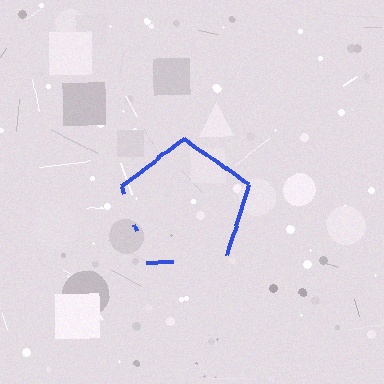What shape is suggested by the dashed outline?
The dashed outline suggests a pentagon.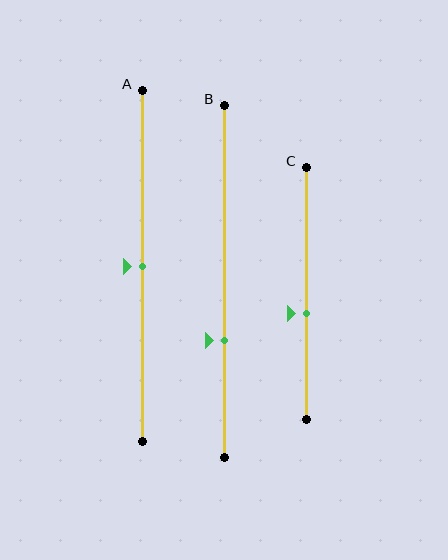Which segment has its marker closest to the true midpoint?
Segment A has its marker closest to the true midpoint.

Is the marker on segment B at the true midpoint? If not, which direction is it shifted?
No, the marker on segment B is shifted downward by about 17% of the segment length.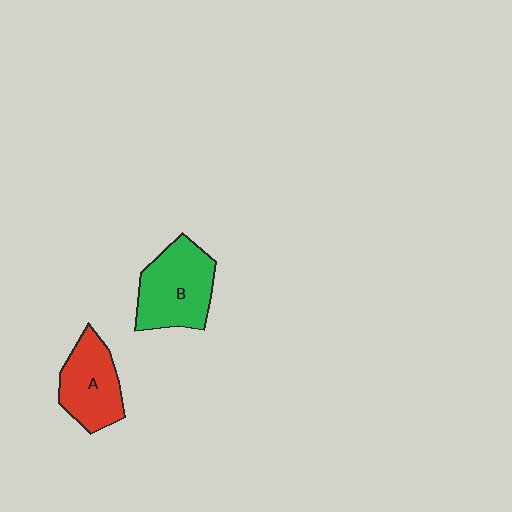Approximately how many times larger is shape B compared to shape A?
Approximately 1.2 times.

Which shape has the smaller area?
Shape A (red).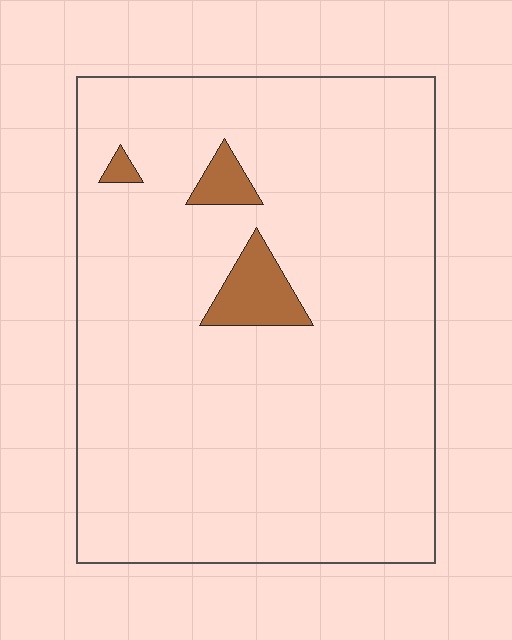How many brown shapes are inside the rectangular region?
3.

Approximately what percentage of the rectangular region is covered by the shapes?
Approximately 5%.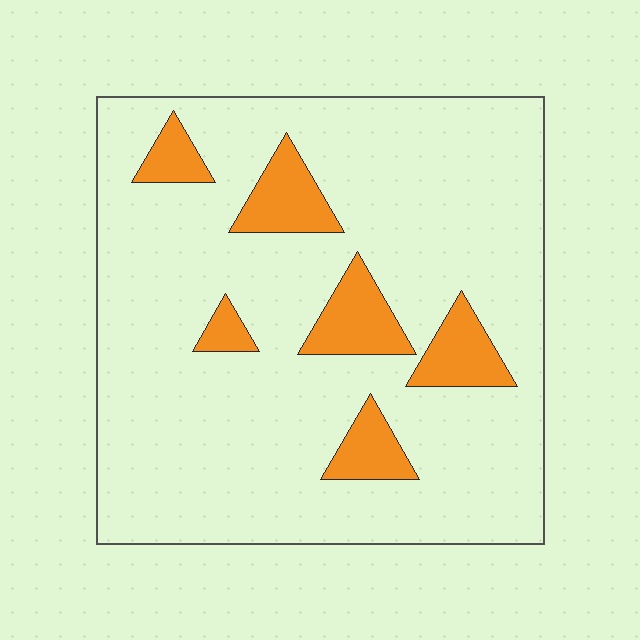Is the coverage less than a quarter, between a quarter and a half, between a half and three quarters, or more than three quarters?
Less than a quarter.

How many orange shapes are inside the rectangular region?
6.